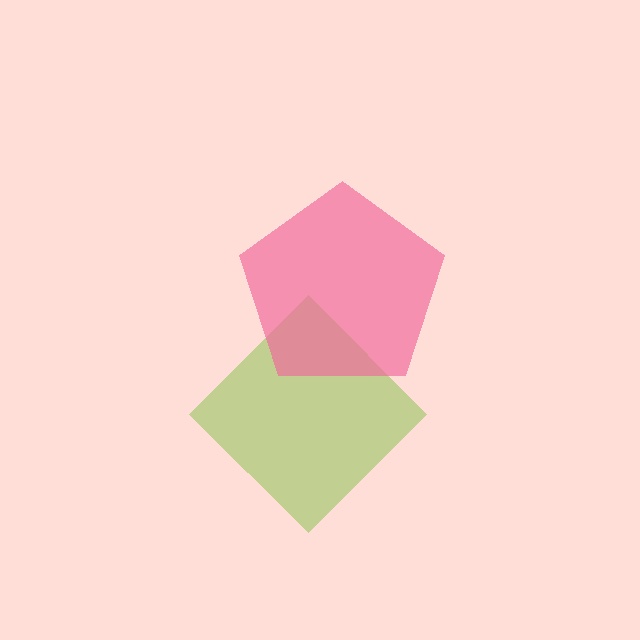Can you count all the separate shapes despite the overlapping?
Yes, there are 2 separate shapes.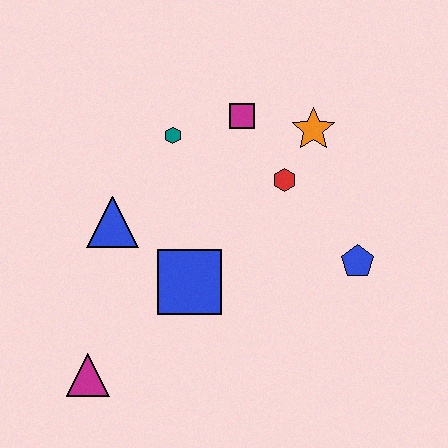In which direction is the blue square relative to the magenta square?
The blue square is below the magenta square.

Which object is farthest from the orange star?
The magenta triangle is farthest from the orange star.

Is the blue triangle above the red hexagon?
No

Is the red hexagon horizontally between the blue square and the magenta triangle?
No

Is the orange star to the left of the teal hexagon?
No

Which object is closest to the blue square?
The blue triangle is closest to the blue square.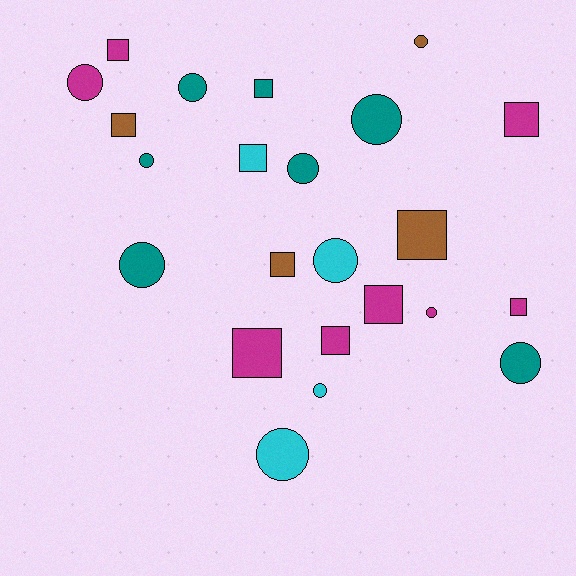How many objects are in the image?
There are 23 objects.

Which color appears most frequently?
Magenta, with 8 objects.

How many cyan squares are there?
There is 1 cyan square.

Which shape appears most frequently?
Circle, with 12 objects.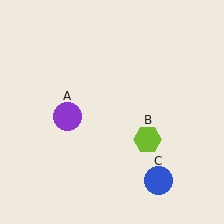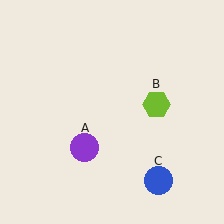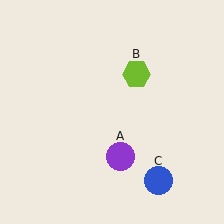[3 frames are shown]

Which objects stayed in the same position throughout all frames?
Blue circle (object C) remained stationary.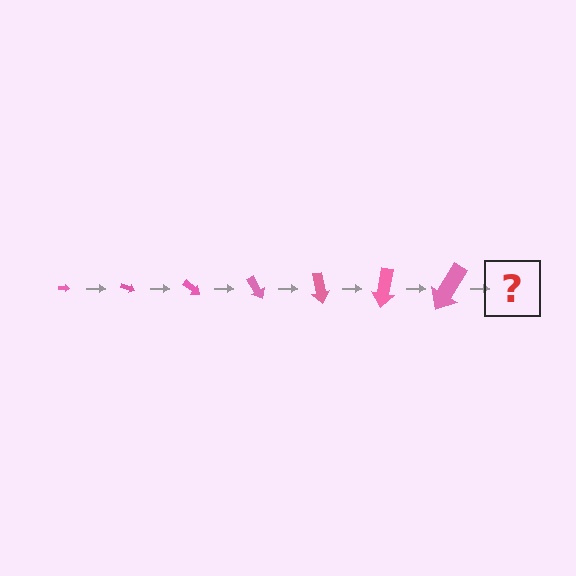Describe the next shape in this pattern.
It should be an arrow, larger than the previous one and rotated 140 degrees from the start.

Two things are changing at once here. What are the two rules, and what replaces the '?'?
The two rules are that the arrow grows larger each step and it rotates 20 degrees each step. The '?' should be an arrow, larger than the previous one and rotated 140 degrees from the start.